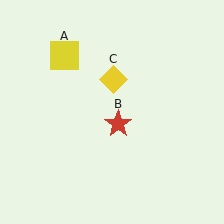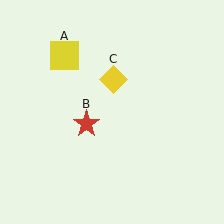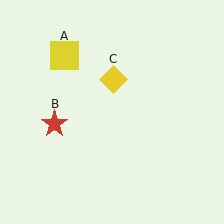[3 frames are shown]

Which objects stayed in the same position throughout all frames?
Yellow square (object A) and yellow diamond (object C) remained stationary.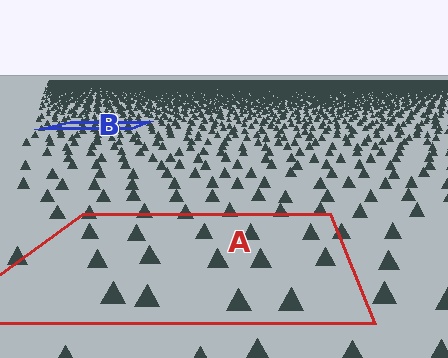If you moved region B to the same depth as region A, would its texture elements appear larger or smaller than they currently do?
They would appear larger. At a closer depth, the same texture elements are projected at a bigger on-screen size.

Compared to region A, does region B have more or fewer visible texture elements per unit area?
Region B has more texture elements per unit area — they are packed more densely because it is farther away.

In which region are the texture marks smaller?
The texture marks are smaller in region B, because it is farther away.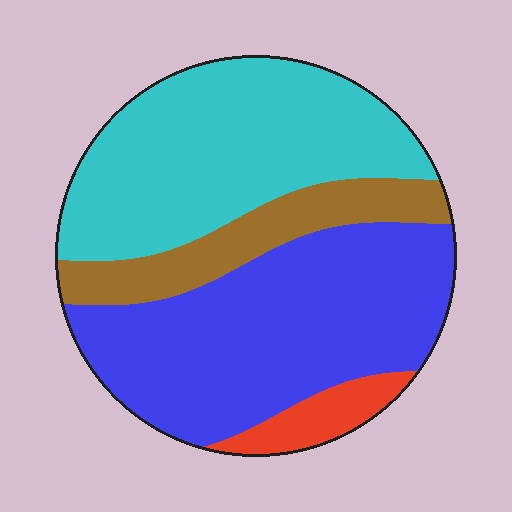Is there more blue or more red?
Blue.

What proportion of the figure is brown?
Brown takes up about one eighth (1/8) of the figure.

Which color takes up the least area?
Red, at roughly 5%.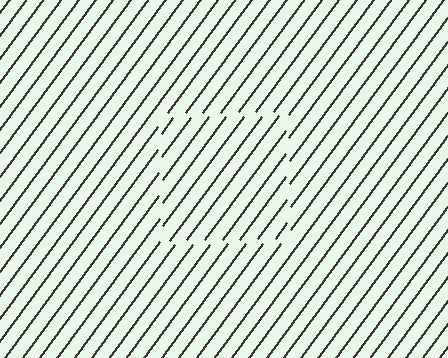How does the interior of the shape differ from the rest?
The interior of the shape contains the same grating, shifted by half a period — the contour is defined by the phase discontinuity where line-ends from the inner and outer gratings abut.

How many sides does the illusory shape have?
4 sides — the line-ends trace a square.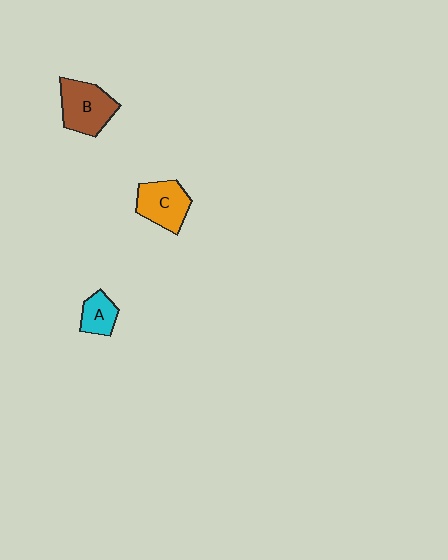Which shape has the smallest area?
Shape A (cyan).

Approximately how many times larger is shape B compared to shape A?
Approximately 1.9 times.